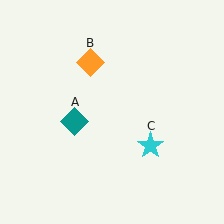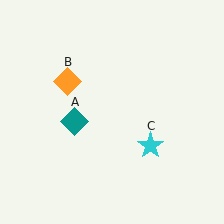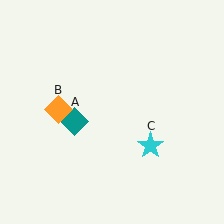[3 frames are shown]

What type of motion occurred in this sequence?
The orange diamond (object B) rotated counterclockwise around the center of the scene.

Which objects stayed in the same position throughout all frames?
Teal diamond (object A) and cyan star (object C) remained stationary.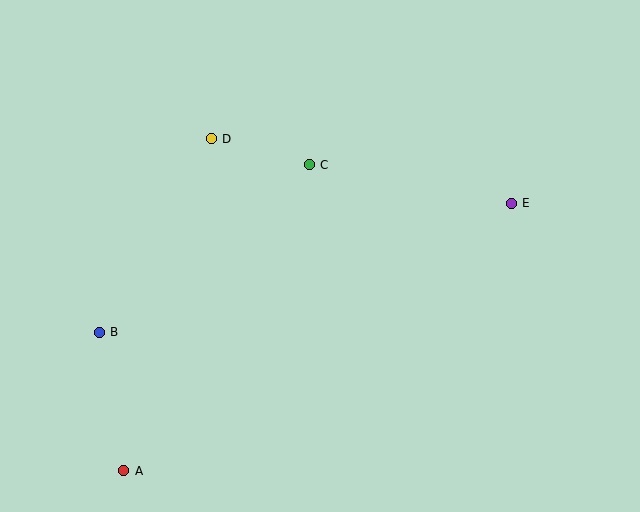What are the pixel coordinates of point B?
Point B is at (99, 332).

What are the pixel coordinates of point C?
Point C is at (309, 165).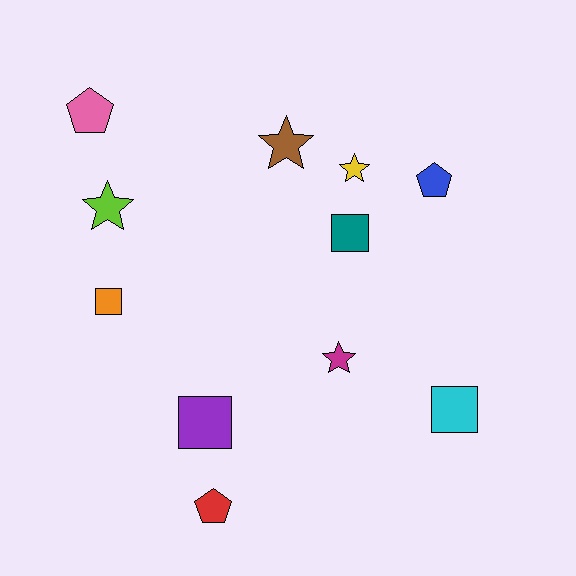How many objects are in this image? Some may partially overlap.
There are 11 objects.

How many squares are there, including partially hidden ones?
There are 4 squares.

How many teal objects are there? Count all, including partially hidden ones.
There is 1 teal object.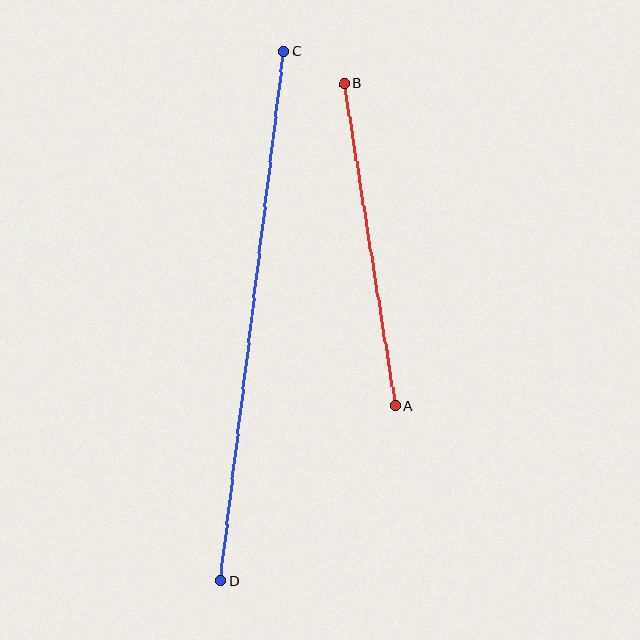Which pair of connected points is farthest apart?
Points C and D are farthest apart.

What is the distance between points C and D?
The distance is approximately 533 pixels.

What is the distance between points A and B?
The distance is approximately 327 pixels.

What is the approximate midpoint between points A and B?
The midpoint is at approximately (369, 245) pixels.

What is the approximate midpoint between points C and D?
The midpoint is at approximately (252, 316) pixels.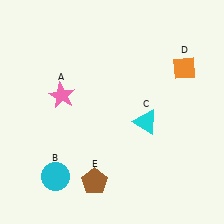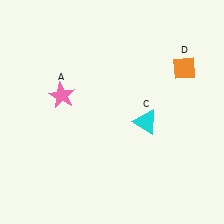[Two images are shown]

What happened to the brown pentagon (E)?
The brown pentagon (E) was removed in Image 2. It was in the bottom-left area of Image 1.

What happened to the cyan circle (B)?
The cyan circle (B) was removed in Image 2. It was in the bottom-left area of Image 1.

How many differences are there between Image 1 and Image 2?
There are 2 differences between the two images.